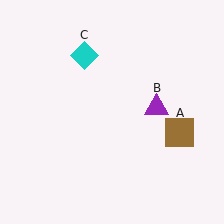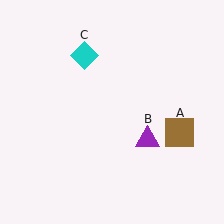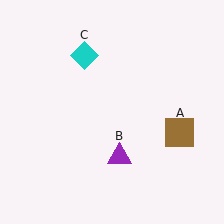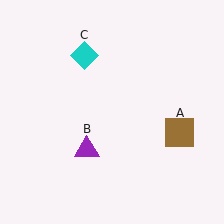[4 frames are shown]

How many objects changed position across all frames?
1 object changed position: purple triangle (object B).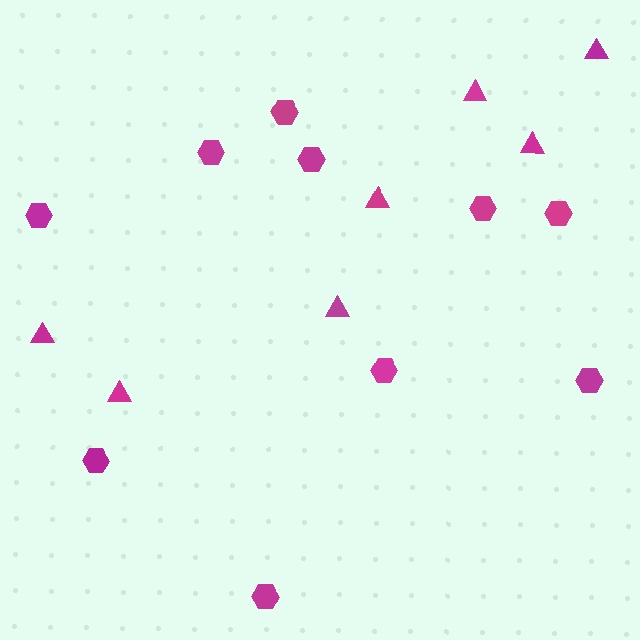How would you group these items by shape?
There are 2 groups: one group of triangles (7) and one group of hexagons (10).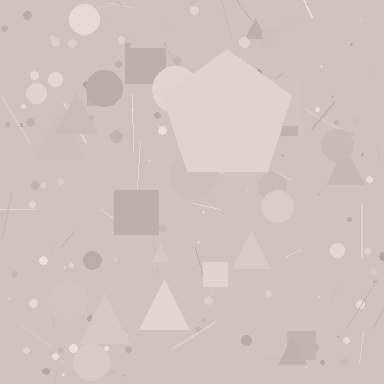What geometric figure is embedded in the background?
A pentagon is embedded in the background.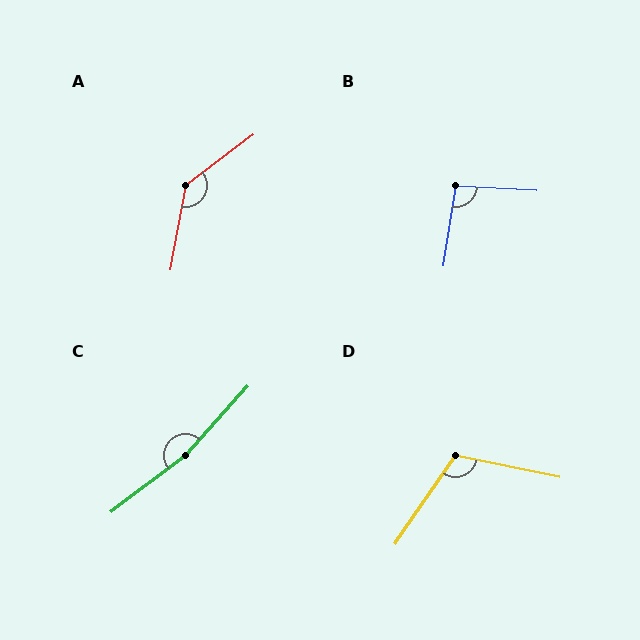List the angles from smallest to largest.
B (95°), D (112°), A (138°), C (169°).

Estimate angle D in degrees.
Approximately 112 degrees.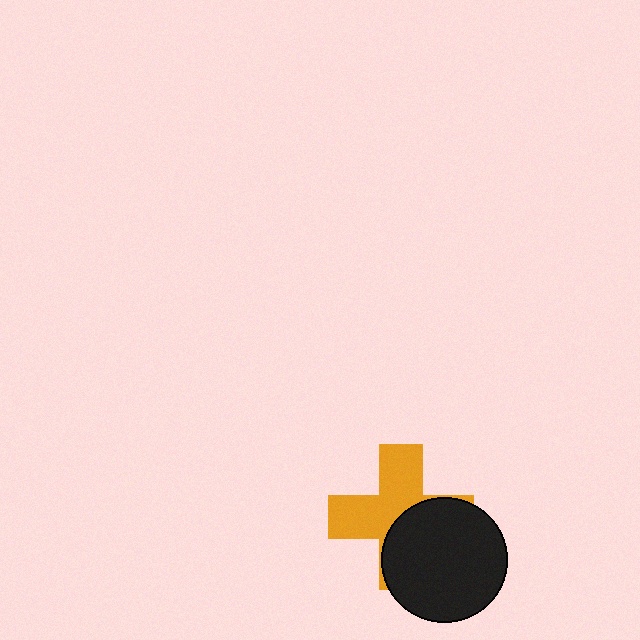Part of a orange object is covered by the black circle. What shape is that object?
It is a cross.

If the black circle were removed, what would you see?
You would see the complete orange cross.